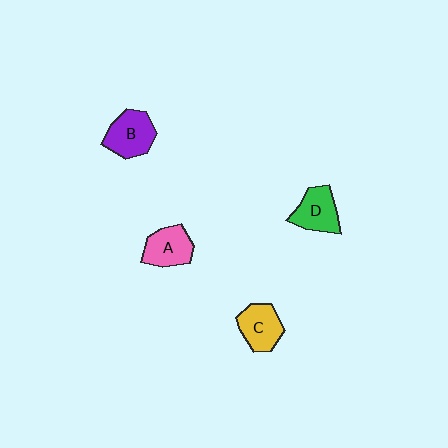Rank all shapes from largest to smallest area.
From largest to smallest: B (purple), D (green), C (yellow), A (pink).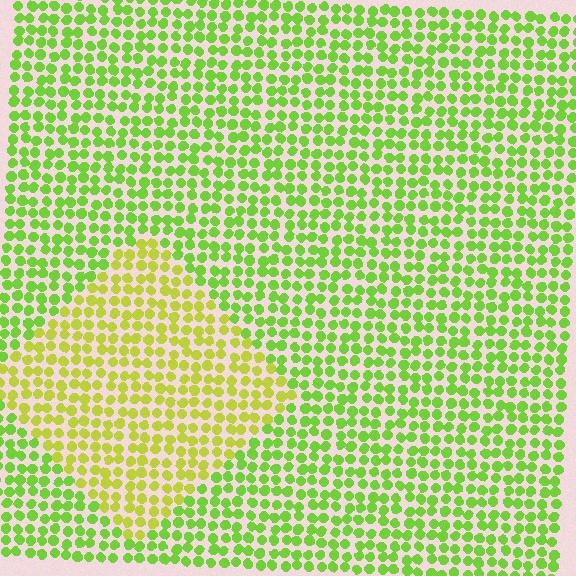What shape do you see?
I see a diamond.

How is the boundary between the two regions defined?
The boundary is defined purely by a slight shift in hue (about 30 degrees). Spacing, size, and orientation are identical on both sides.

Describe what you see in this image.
The image is filled with small lime elements in a uniform arrangement. A diamond-shaped region is visible where the elements are tinted to a slightly different hue, forming a subtle color boundary.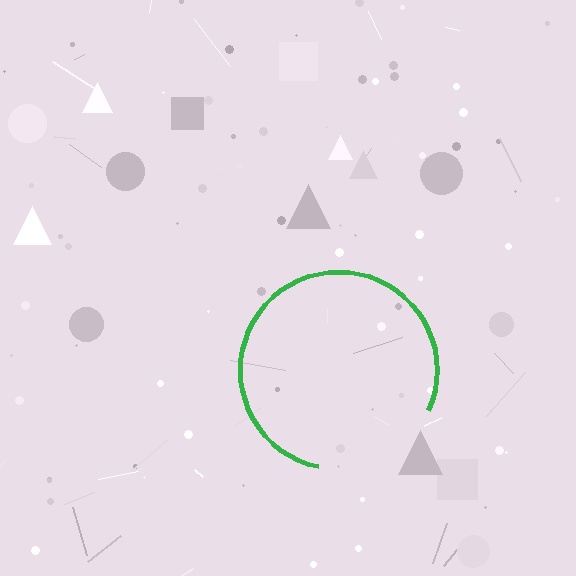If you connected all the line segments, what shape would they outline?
They would outline a circle.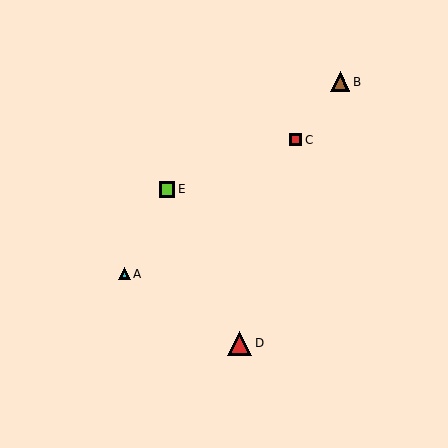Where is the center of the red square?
The center of the red square is at (296, 140).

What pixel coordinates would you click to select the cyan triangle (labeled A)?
Click at (124, 274) to select the cyan triangle A.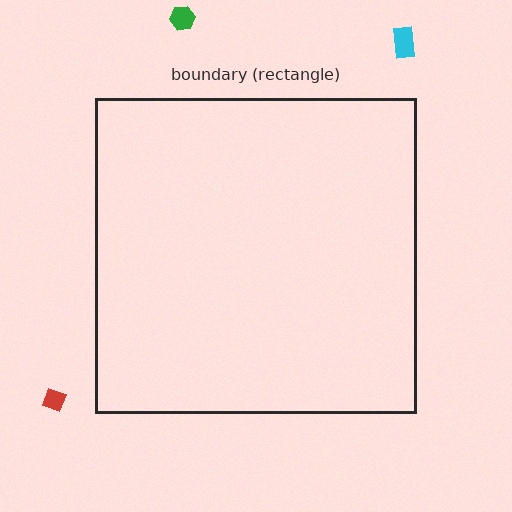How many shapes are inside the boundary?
0 inside, 3 outside.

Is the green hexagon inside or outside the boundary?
Outside.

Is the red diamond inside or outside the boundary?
Outside.